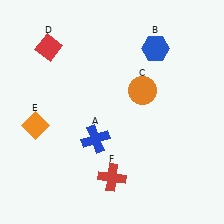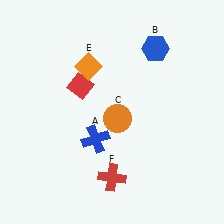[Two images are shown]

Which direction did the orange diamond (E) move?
The orange diamond (E) moved up.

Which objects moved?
The objects that moved are: the orange circle (C), the red diamond (D), the orange diamond (E).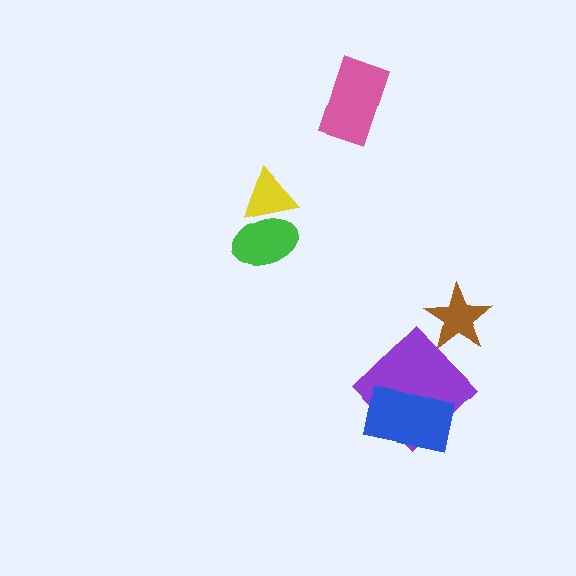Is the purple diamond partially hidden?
Yes, it is partially covered by another shape.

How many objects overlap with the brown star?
0 objects overlap with the brown star.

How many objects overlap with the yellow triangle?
1 object overlaps with the yellow triangle.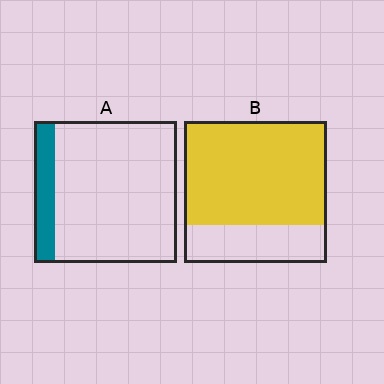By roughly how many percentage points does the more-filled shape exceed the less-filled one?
By roughly 60 percentage points (B over A).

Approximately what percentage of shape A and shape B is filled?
A is approximately 15% and B is approximately 75%.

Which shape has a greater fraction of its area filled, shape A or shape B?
Shape B.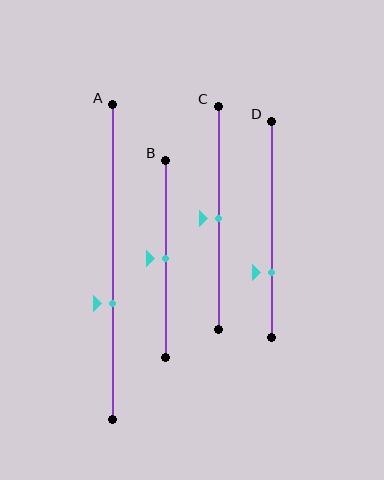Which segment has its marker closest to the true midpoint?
Segment B has its marker closest to the true midpoint.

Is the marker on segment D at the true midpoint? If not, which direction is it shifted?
No, the marker on segment D is shifted downward by about 20% of the segment length.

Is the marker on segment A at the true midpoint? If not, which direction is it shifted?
No, the marker on segment A is shifted downward by about 13% of the segment length.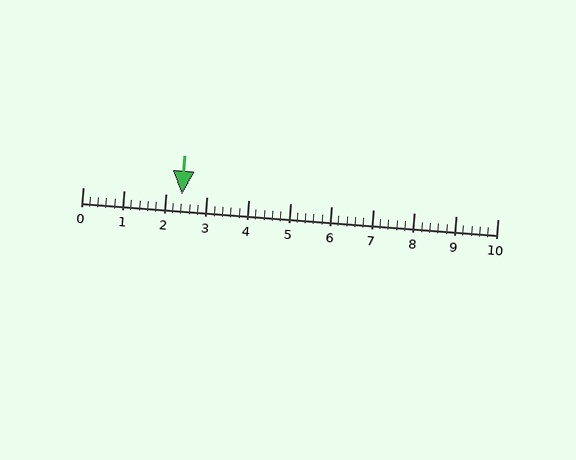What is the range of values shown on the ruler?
The ruler shows values from 0 to 10.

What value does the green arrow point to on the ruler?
The green arrow points to approximately 2.4.